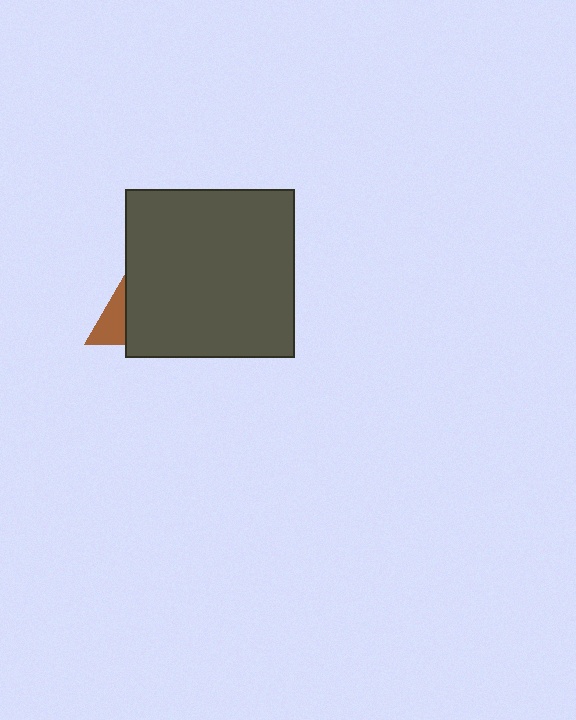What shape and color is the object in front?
The object in front is a dark gray square.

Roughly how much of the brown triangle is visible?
A small part of it is visible (roughly 39%).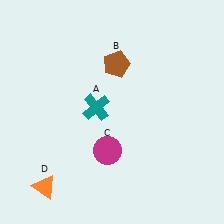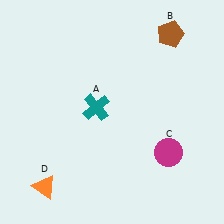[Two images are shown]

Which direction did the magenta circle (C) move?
The magenta circle (C) moved right.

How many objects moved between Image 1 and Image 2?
2 objects moved between the two images.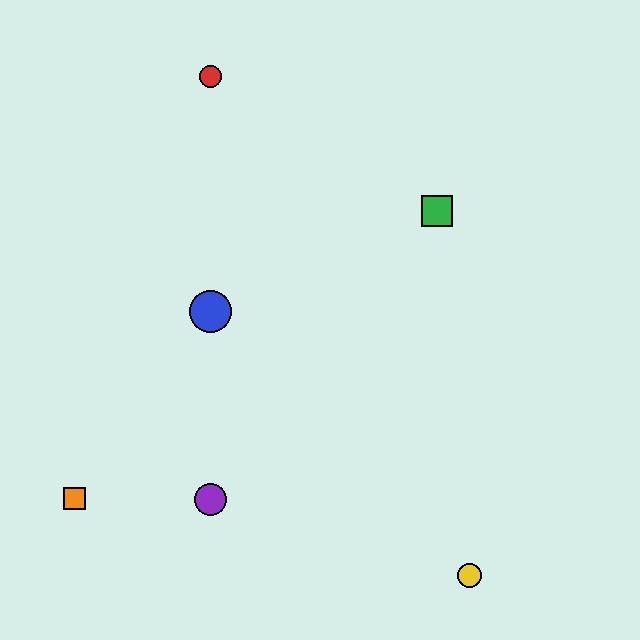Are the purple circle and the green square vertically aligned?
No, the purple circle is at x≈211 and the green square is at x≈437.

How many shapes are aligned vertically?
3 shapes (the red circle, the blue circle, the purple circle) are aligned vertically.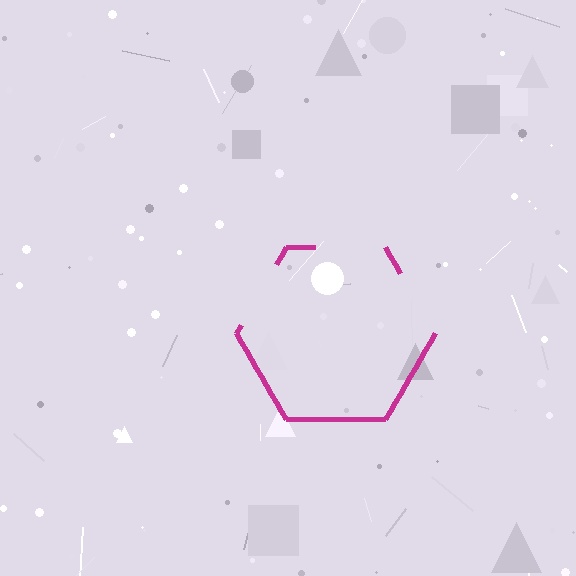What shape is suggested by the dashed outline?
The dashed outline suggests a hexagon.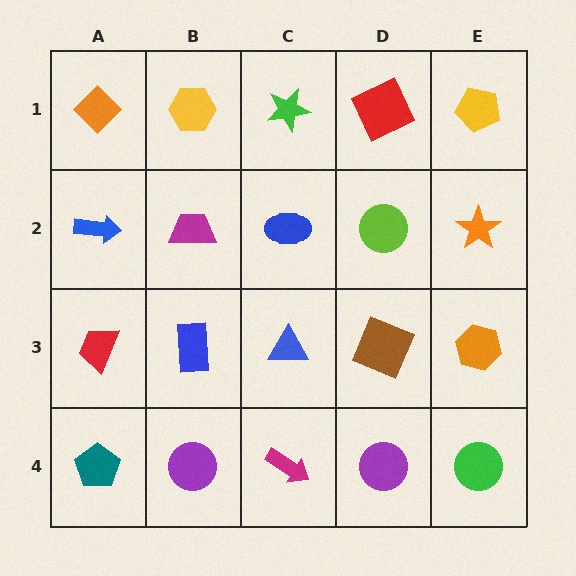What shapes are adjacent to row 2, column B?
A yellow hexagon (row 1, column B), a blue rectangle (row 3, column B), a blue arrow (row 2, column A), a blue ellipse (row 2, column C).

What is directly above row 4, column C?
A blue triangle.